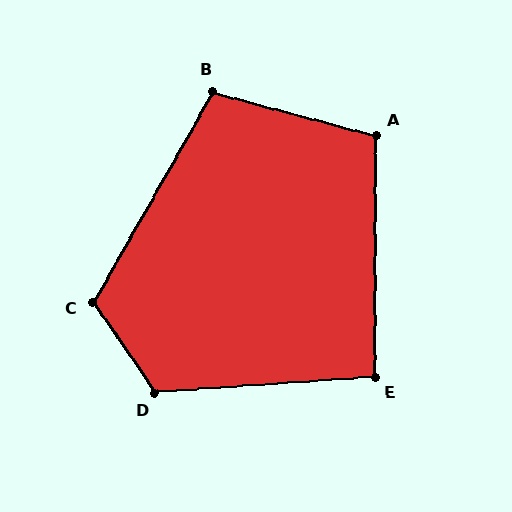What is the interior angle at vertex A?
Approximately 105 degrees (obtuse).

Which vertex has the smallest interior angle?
E, at approximately 94 degrees.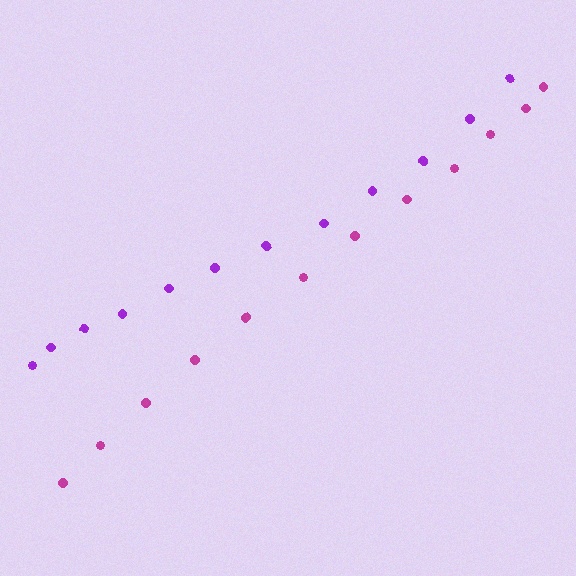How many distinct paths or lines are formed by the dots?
There are 2 distinct paths.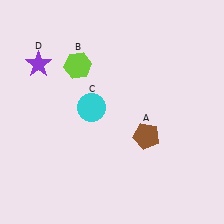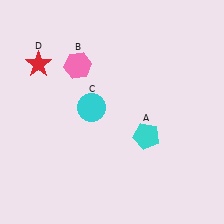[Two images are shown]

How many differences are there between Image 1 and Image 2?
There are 3 differences between the two images.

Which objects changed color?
A changed from brown to cyan. B changed from lime to pink. D changed from purple to red.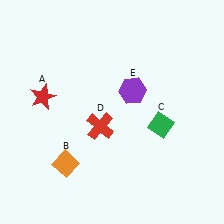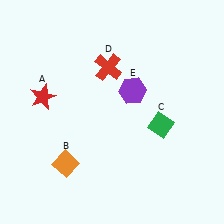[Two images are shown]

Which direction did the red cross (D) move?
The red cross (D) moved up.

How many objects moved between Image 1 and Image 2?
1 object moved between the two images.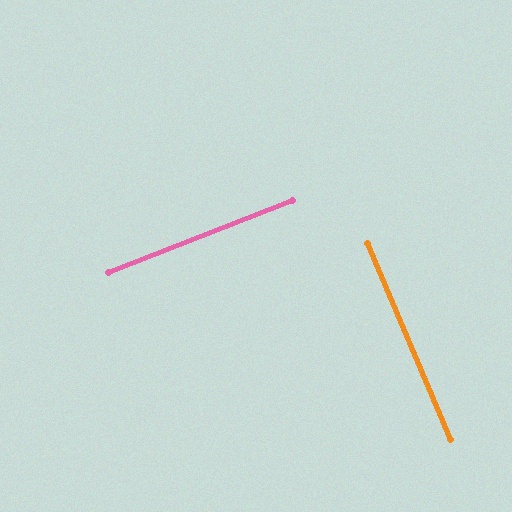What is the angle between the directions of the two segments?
Approximately 88 degrees.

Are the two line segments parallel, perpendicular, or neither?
Perpendicular — they meet at approximately 88°.